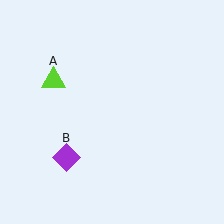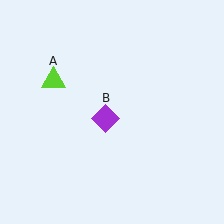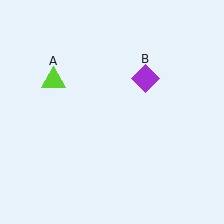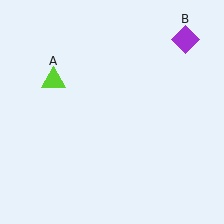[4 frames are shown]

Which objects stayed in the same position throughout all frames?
Lime triangle (object A) remained stationary.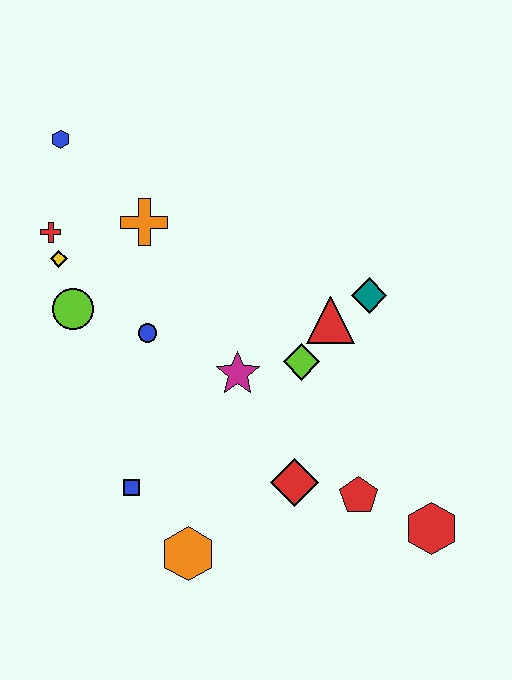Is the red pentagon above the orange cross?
No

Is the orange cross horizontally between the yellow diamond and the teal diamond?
Yes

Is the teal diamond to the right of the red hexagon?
No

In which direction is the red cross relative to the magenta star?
The red cross is to the left of the magenta star.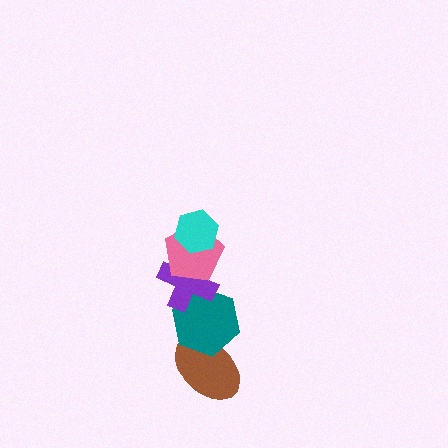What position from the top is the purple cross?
The purple cross is 3rd from the top.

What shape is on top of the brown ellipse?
The teal hexagon is on top of the brown ellipse.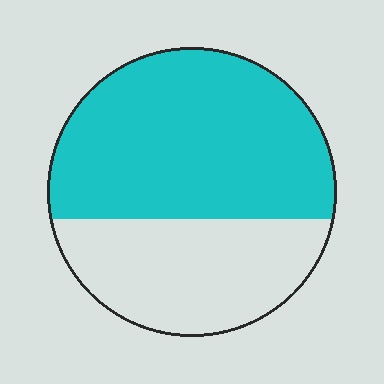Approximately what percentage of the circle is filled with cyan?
Approximately 60%.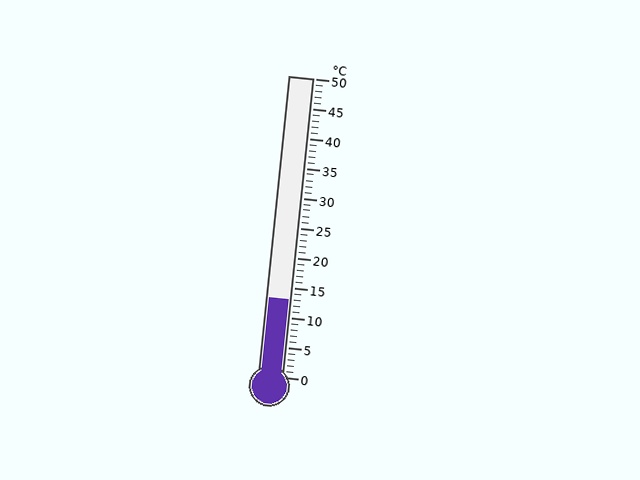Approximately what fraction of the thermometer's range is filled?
The thermometer is filled to approximately 25% of its range.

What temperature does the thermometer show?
The thermometer shows approximately 13°C.